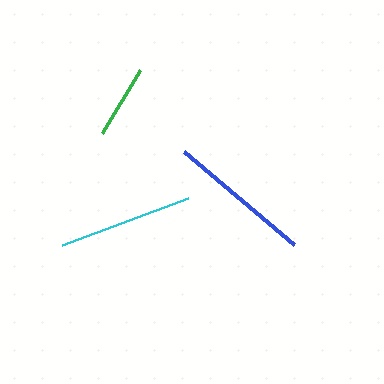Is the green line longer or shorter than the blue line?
The blue line is longer than the green line.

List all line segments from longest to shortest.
From longest to shortest: blue, cyan, green.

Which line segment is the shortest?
The green line is the shortest at approximately 74 pixels.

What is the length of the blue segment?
The blue segment is approximately 144 pixels long.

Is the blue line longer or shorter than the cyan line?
The blue line is longer than the cyan line.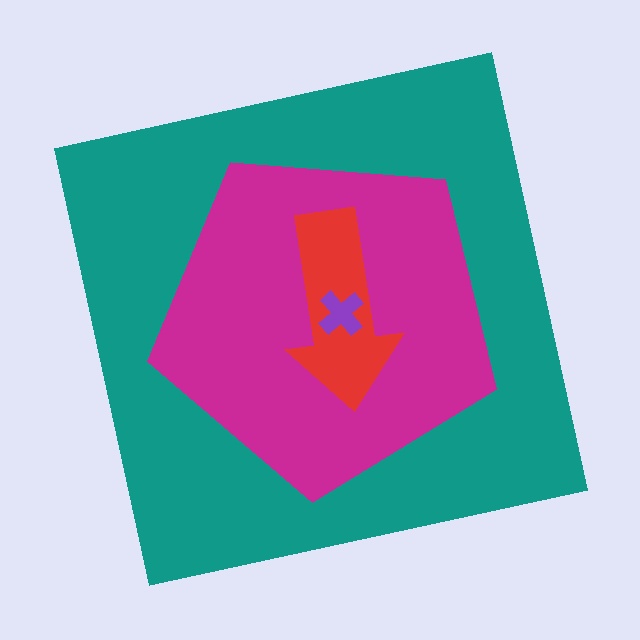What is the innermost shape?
The purple cross.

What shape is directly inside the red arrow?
The purple cross.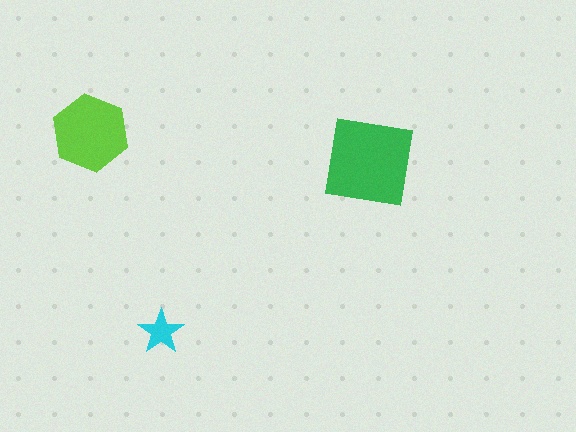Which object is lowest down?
The cyan star is bottommost.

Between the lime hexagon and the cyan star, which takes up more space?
The lime hexagon.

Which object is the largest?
The green square.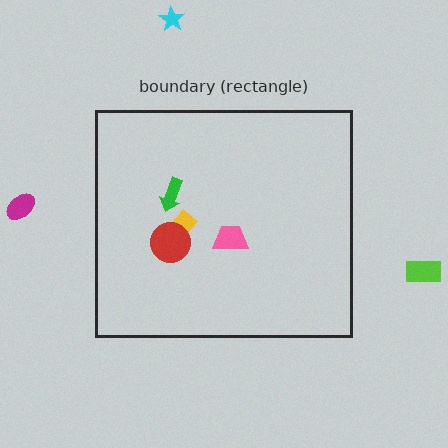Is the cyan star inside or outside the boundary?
Outside.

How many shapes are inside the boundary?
4 inside, 3 outside.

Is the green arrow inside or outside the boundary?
Inside.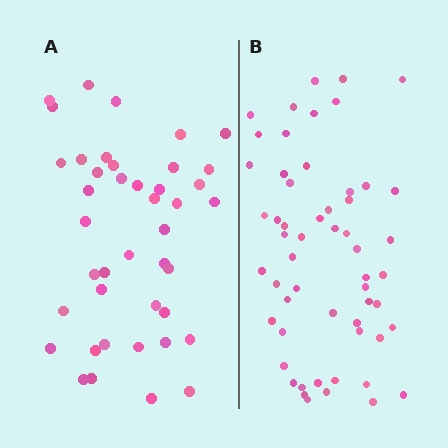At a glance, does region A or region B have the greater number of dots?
Region B (the right region) has more dots.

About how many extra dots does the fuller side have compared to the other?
Region B has approximately 15 more dots than region A.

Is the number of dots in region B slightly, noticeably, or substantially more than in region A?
Region B has noticeably more, but not dramatically so. The ratio is roughly 1.3 to 1.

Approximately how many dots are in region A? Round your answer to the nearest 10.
About 40 dots. (The exact count is 42, which rounds to 40.)